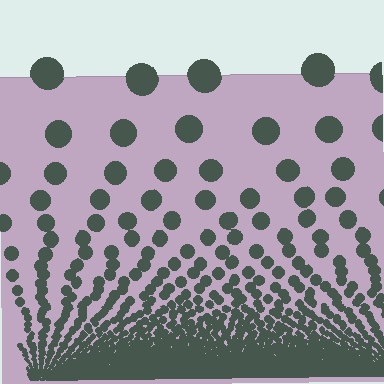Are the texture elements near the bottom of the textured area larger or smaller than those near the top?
Smaller. The gradient is inverted — elements near the bottom are smaller and denser.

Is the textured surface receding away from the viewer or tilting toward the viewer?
The surface appears to tilt toward the viewer. Texture elements get larger and sparser toward the top.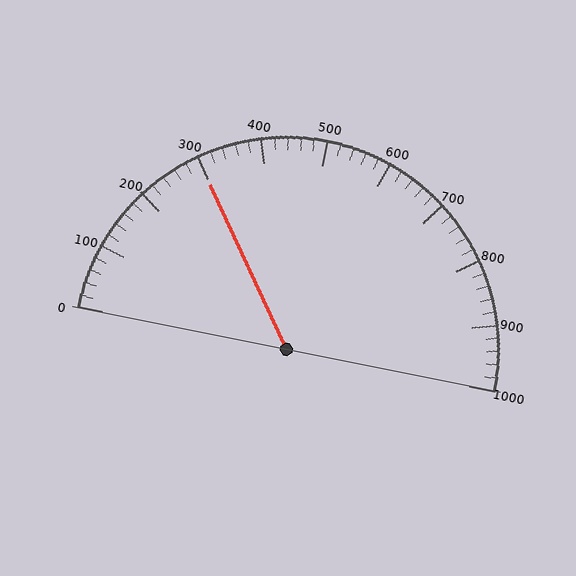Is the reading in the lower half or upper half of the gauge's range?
The reading is in the lower half of the range (0 to 1000).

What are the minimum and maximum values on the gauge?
The gauge ranges from 0 to 1000.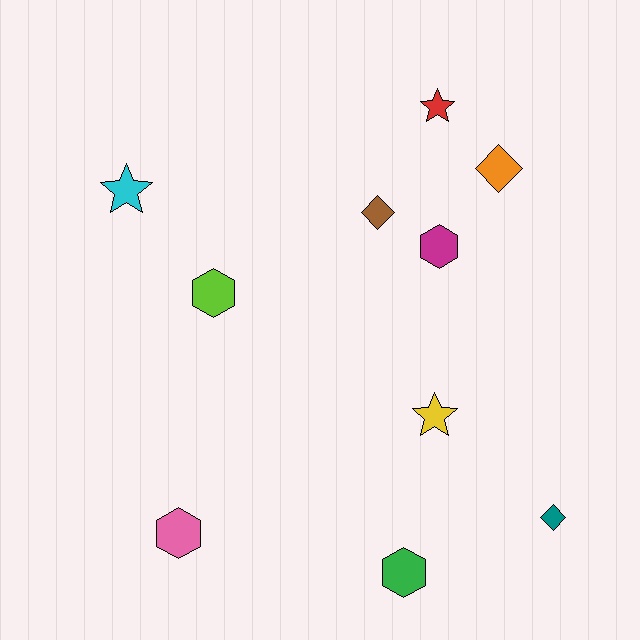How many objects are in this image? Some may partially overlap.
There are 10 objects.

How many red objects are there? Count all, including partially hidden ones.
There is 1 red object.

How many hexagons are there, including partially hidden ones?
There are 4 hexagons.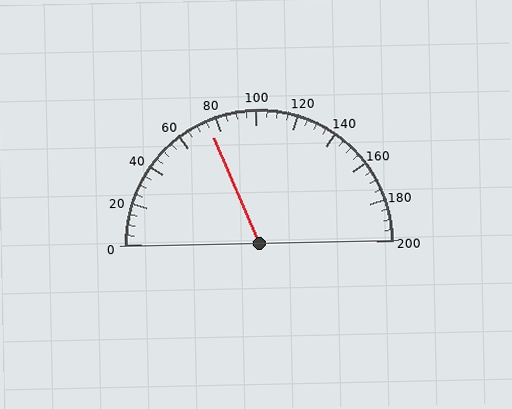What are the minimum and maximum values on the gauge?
The gauge ranges from 0 to 200.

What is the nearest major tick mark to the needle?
The nearest major tick mark is 80.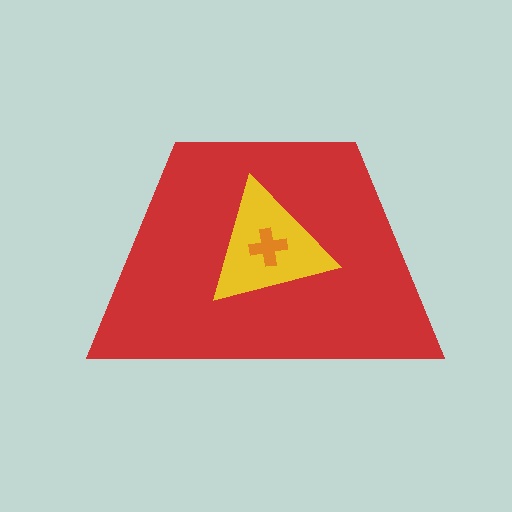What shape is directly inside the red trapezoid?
The yellow triangle.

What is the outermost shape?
The red trapezoid.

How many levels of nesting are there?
3.